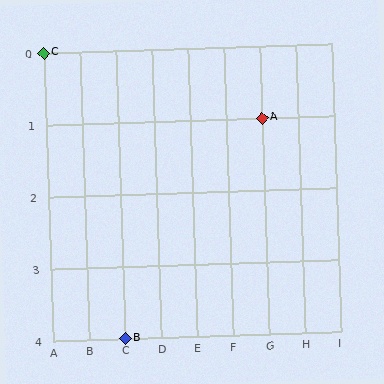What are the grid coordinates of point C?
Point C is at grid coordinates (A, 0).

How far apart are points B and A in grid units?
Points B and A are 4 columns and 3 rows apart (about 5.0 grid units diagonally).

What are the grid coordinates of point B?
Point B is at grid coordinates (C, 4).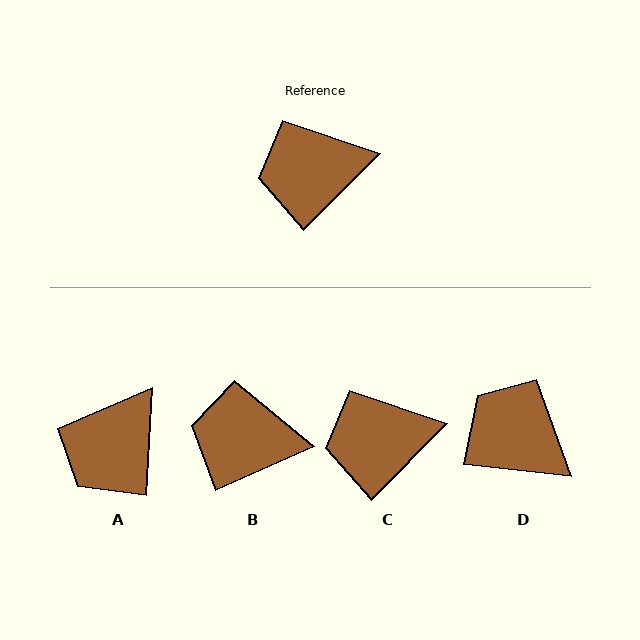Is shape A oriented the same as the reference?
No, it is off by about 42 degrees.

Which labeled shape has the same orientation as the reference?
C.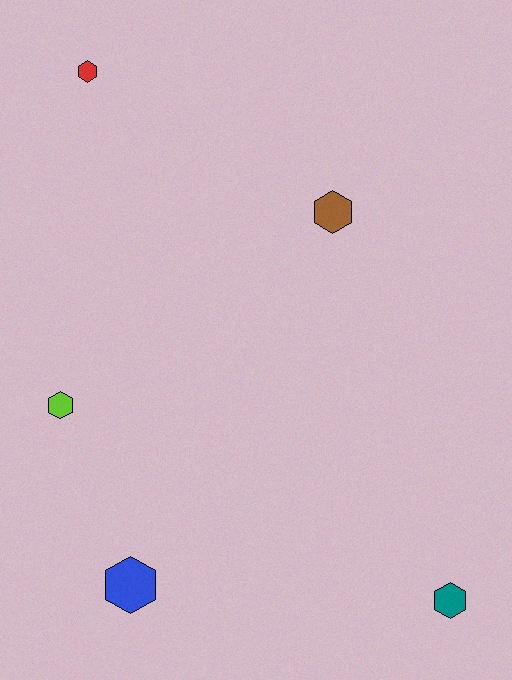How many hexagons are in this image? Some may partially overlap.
There are 5 hexagons.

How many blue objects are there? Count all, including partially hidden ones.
There is 1 blue object.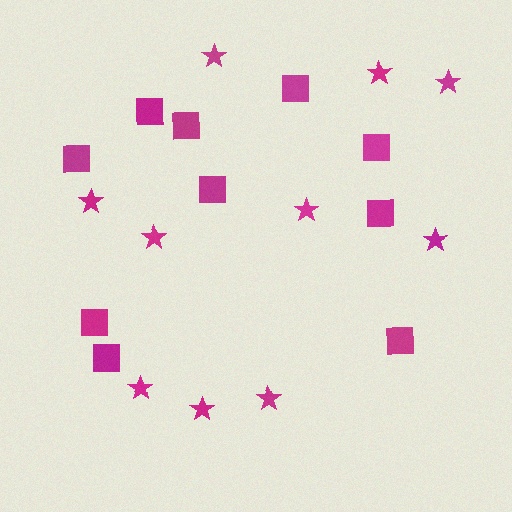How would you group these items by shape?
There are 2 groups: one group of squares (10) and one group of stars (10).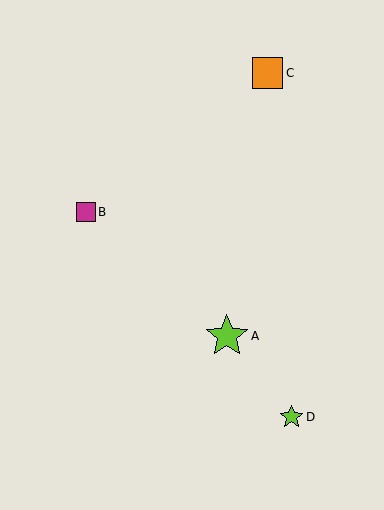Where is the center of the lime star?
The center of the lime star is at (227, 336).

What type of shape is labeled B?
Shape B is a magenta square.